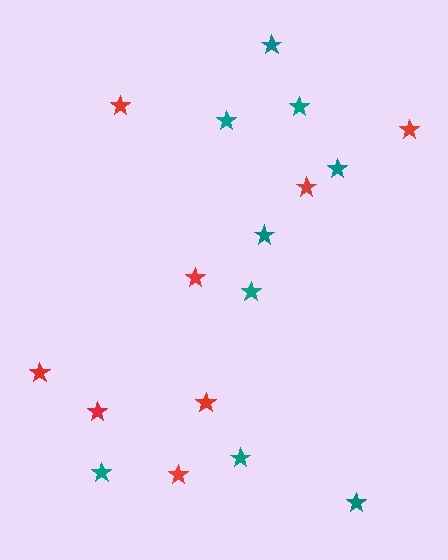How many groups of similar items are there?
There are 2 groups: one group of red stars (8) and one group of teal stars (9).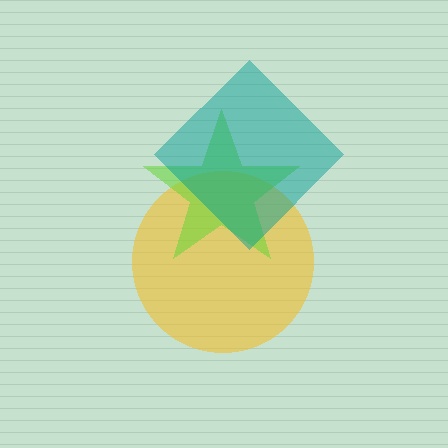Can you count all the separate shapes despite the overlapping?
Yes, there are 3 separate shapes.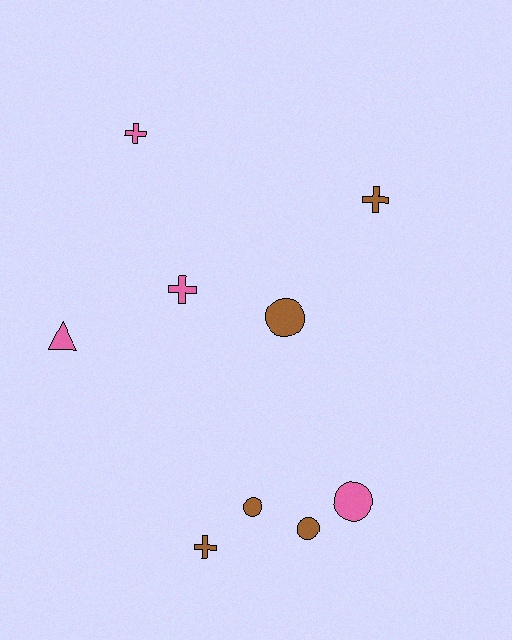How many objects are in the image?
There are 9 objects.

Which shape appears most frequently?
Cross, with 4 objects.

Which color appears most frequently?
Brown, with 5 objects.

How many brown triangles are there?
There are no brown triangles.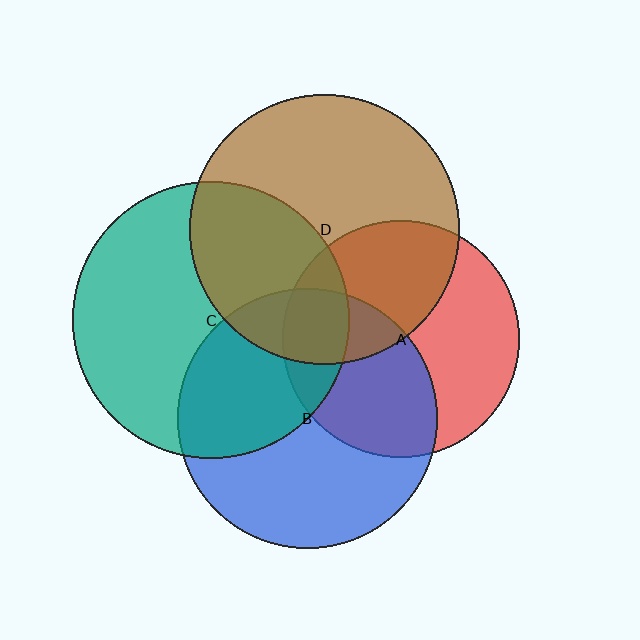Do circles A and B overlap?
Yes.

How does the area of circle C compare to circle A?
Approximately 1.4 times.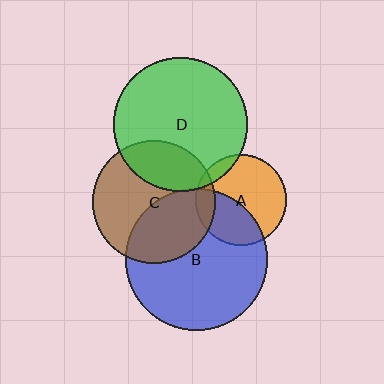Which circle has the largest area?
Circle B (blue).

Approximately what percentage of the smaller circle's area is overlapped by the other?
Approximately 25%.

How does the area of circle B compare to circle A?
Approximately 2.4 times.